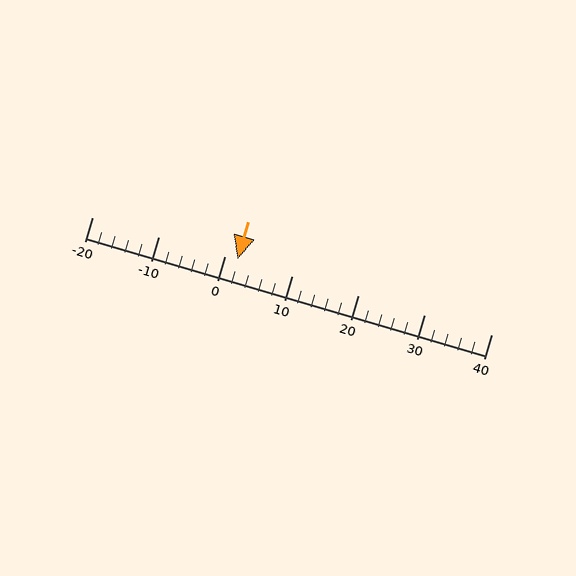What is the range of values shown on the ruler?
The ruler shows values from -20 to 40.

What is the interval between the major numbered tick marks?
The major tick marks are spaced 10 units apart.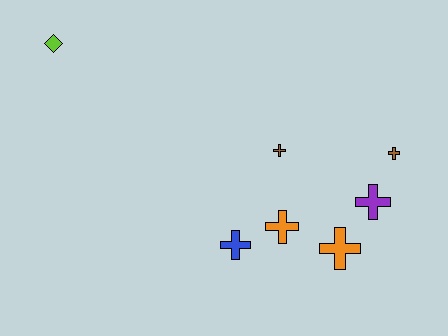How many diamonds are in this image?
There is 1 diamond.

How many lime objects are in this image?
There is 1 lime object.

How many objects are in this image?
There are 7 objects.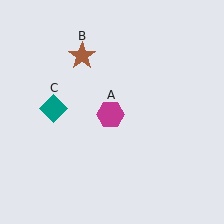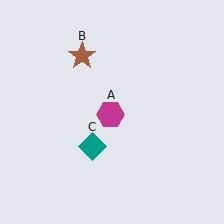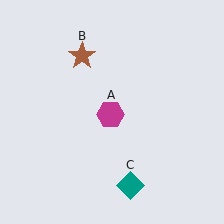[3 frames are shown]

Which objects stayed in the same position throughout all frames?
Magenta hexagon (object A) and brown star (object B) remained stationary.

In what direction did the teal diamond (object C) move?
The teal diamond (object C) moved down and to the right.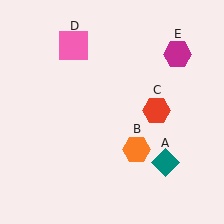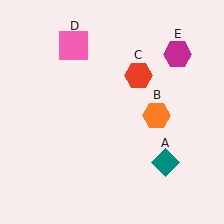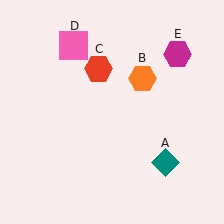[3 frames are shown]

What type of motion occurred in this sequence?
The orange hexagon (object B), red hexagon (object C) rotated counterclockwise around the center of the scene.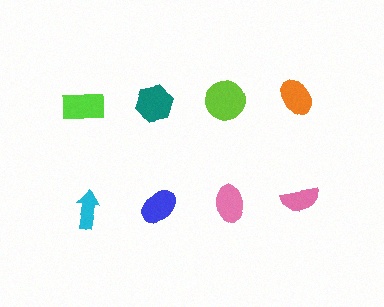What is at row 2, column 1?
A cyan arrow.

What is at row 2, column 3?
A pink ellipse.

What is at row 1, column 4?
An orange ellipse.